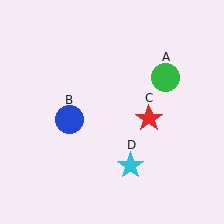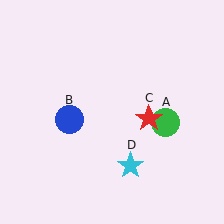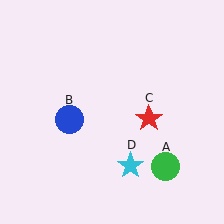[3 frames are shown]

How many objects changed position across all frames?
1 object changed position: green circle (object A).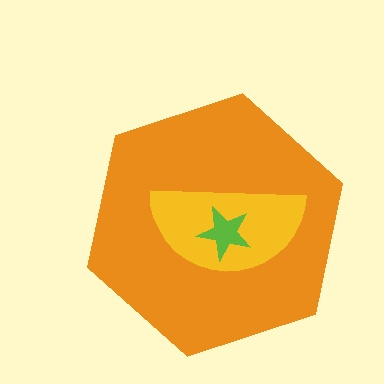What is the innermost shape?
The lime star.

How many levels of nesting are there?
3.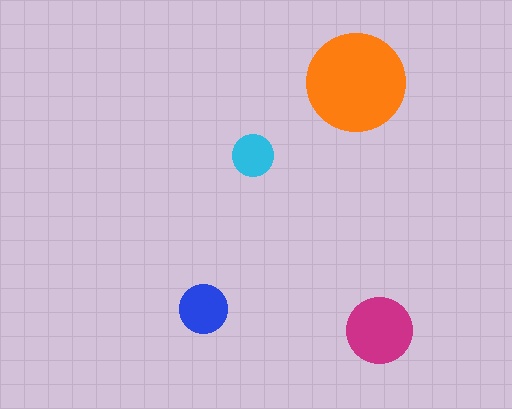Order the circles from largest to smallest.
the orange one, the magenta one, the blue one, the cyan one.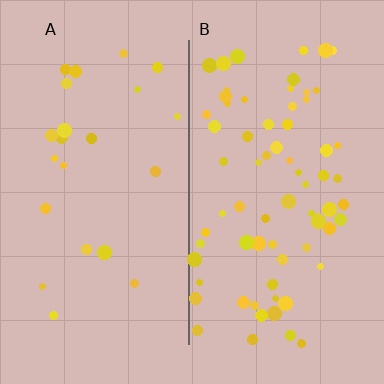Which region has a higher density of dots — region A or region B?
B (the right).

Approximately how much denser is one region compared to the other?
Approximately 3.1× — region B over region A.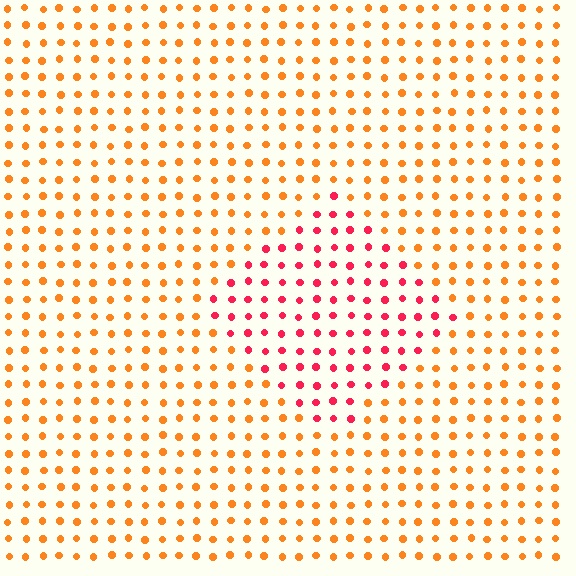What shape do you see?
I see a diamond.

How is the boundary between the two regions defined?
The boundary is defined purely by a slight shift in hue (about 42 degrees). Spacing, size, and orientation are identical on both sides.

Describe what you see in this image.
The image is filled with small orange elements in a uniform arrangement. A diamond-shaped region is visible where the elements are tinted to a slightly different hue, forming a subtle color boundary.